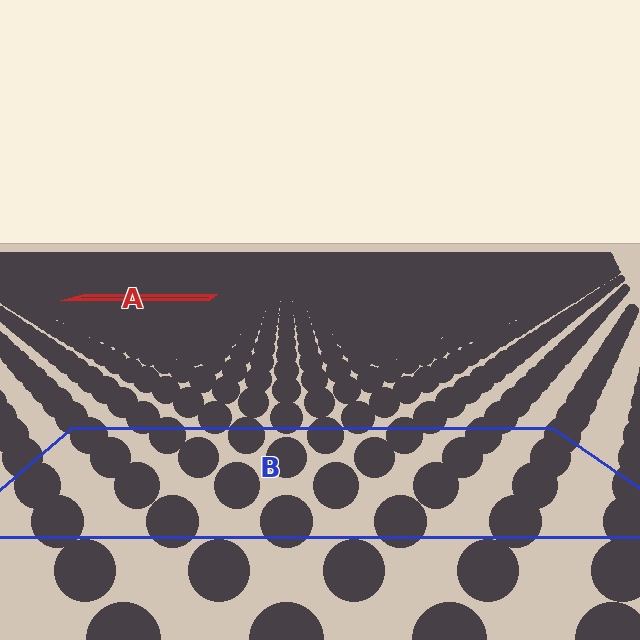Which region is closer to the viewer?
Region B is closer. The texture elements there are larger and more spread out.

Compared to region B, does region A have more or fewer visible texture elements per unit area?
Region A has more texture elements per unit area — they are packed more densely because it is farther away.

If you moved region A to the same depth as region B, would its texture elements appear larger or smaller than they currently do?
They would appear larger. At a closer depth, the same texture elements are projected at a bigger on-screen size.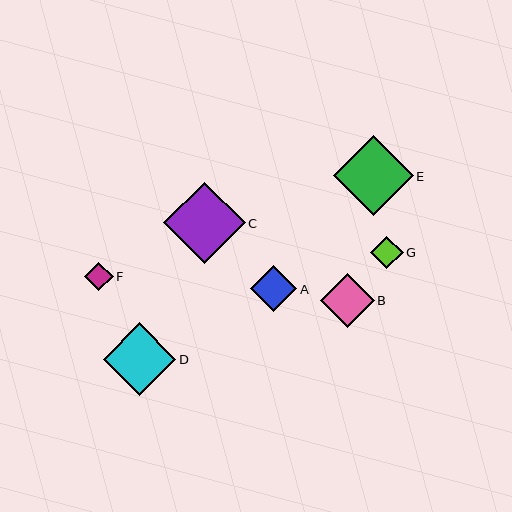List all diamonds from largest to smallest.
From largest to smallest: C, E, D, B, A, G, F.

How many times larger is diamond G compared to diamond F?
Diamond G is approximately 1.1 times the size of diamond F.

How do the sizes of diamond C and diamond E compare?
Diamond C and diamond E are approximately the same size.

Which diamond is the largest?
Diamond C is the largest with a size of approximately 81 pixels.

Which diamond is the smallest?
Diamond F is the smallest with a size of approximately 29 pixels.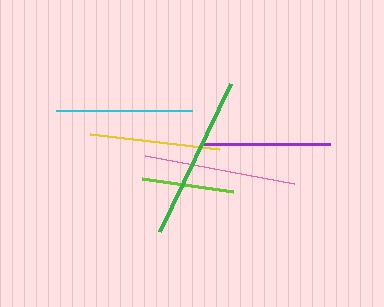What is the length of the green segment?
The green segment is approximately 164 pixels long.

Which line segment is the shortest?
The lime line is the shortest at approximately 92 pixels.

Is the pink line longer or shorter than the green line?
The green line is longer than the pink line.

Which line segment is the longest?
The green line is the longest at approximately 164 pixels.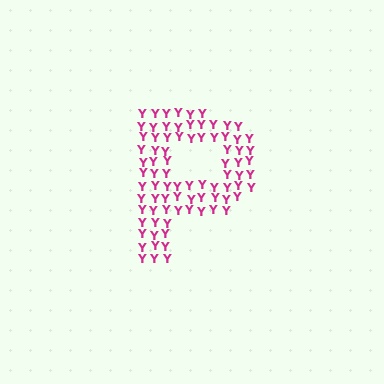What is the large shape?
The large shape is the letter P.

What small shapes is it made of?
It is made of small letter Y's.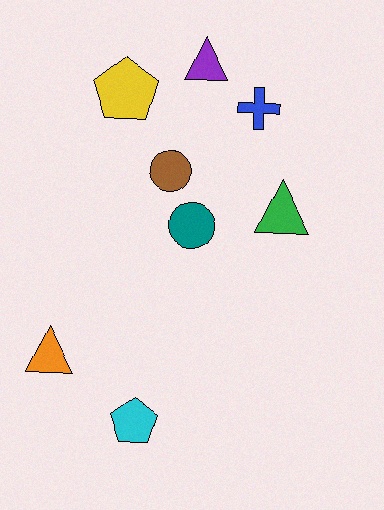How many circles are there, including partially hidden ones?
There are 2 circles.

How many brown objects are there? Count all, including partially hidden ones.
There is 1 brown object.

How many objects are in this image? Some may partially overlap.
There are 8 objects.